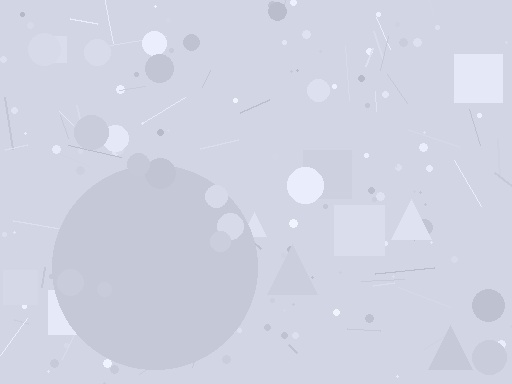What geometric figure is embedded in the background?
A circle is embedded in the background.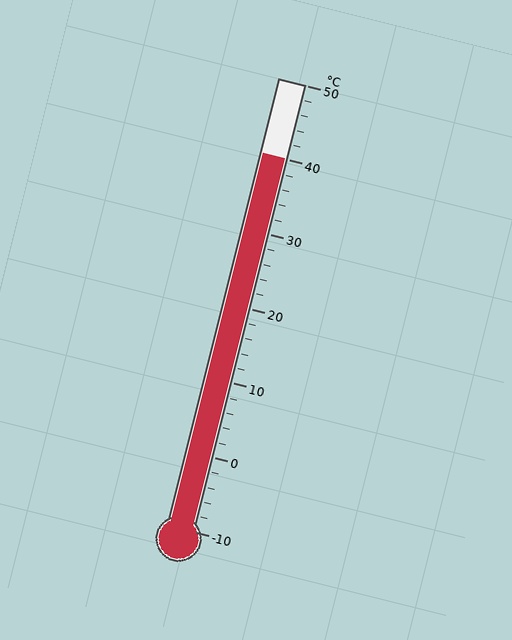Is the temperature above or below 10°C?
The temperature is above 10°C.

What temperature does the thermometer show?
The thermometer shows approximately 40°C.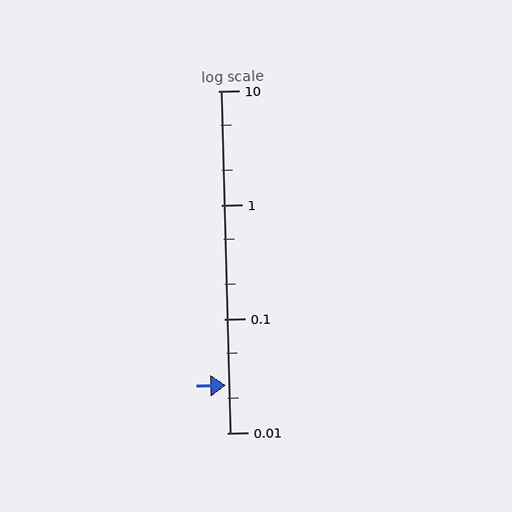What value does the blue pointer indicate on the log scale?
The pointer indicates approximately 0.026.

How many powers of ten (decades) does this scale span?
The scale spans 3 decades, from 0.01 to 10.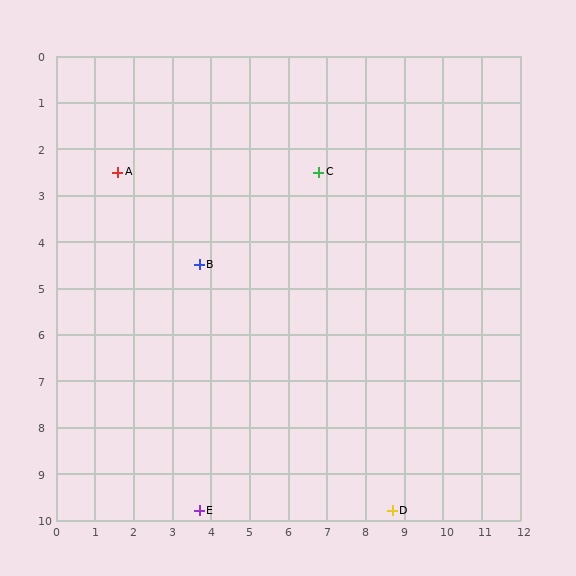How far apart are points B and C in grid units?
Points B and C are about 3.7 grid units apart.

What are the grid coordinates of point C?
Point C is at approximately (6.8, 2.5).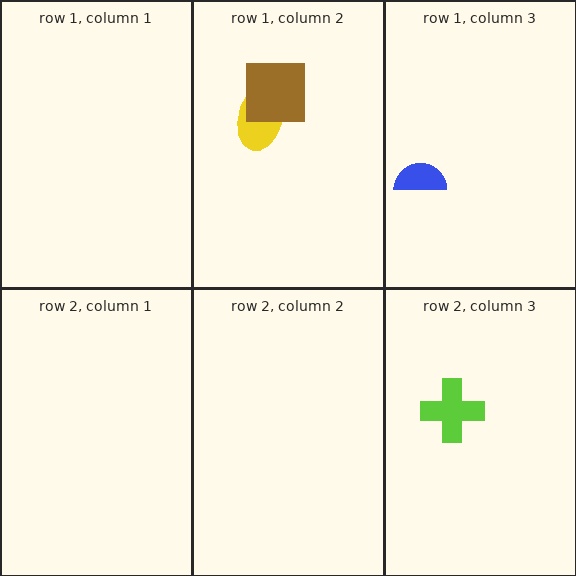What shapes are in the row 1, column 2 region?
The yellow ellipse, the brown square.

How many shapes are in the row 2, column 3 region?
1.